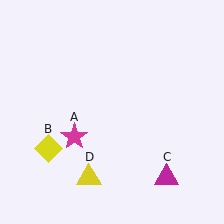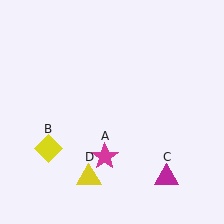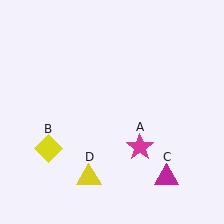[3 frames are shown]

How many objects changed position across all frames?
1 object changed position: magenta star (object A).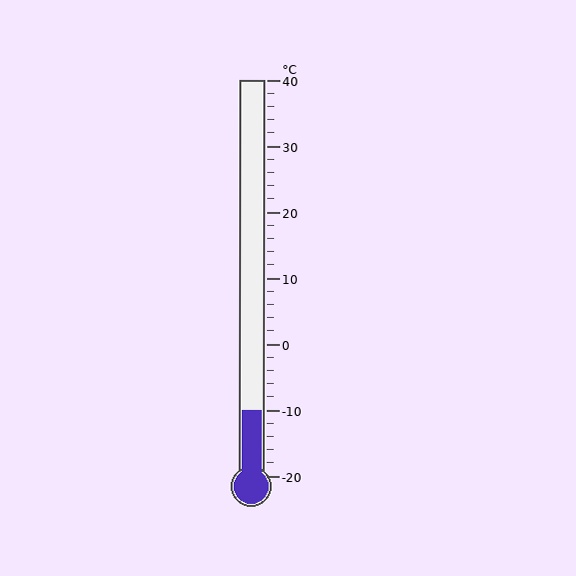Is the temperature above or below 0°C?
The temperature is below 0°C.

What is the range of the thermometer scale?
The thermometer scale ranges from -20°C to 40°C.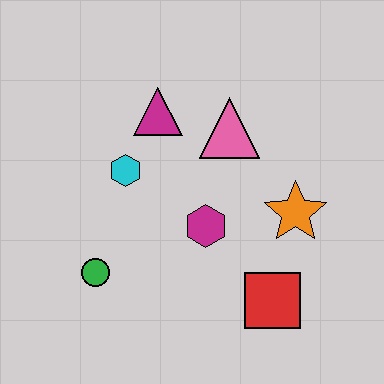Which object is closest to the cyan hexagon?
The magenta triangle is closest to the cyan hexagon.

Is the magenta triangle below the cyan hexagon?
No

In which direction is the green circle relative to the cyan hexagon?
The green circle is below the cyan hexagon.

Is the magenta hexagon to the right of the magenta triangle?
Yes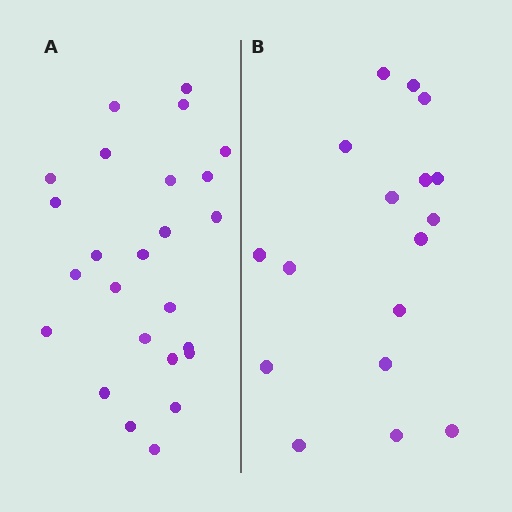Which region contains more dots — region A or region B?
Region A (the left region) has more dots.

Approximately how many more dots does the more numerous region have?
Region A has roughly 8 or so more dots than region B.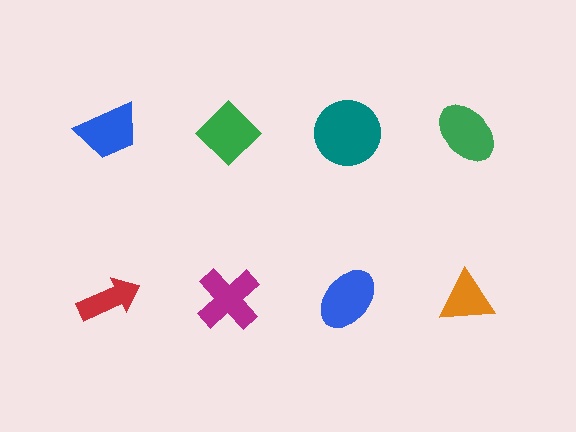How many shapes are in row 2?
4 shapes.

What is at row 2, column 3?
A blue ellipse.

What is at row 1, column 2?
A green diamond.